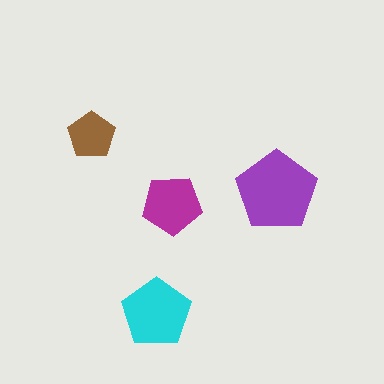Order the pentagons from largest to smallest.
the purple one, the cyan one, the magenta one, the brown one.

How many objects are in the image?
There are 4 objects in the image.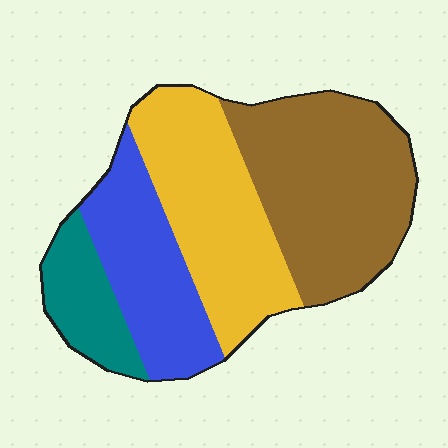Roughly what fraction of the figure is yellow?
Yellow takes up between a sixth and a third of the figure.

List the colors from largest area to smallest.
From largest to smallest: brown, yellow, blue, teal.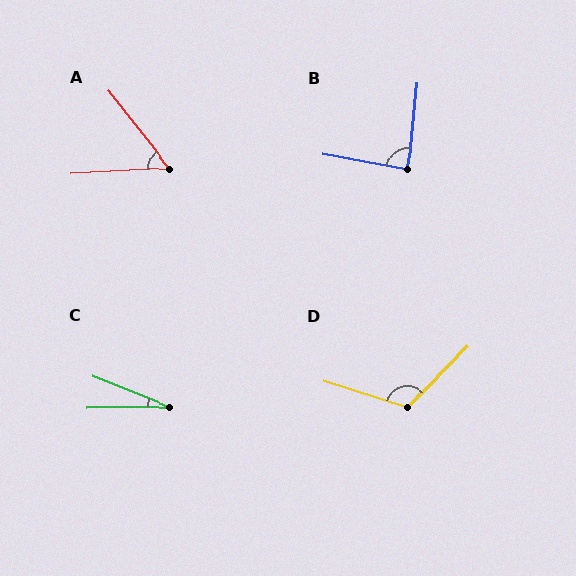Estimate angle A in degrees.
Approximately 55 degrees.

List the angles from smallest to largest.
C (23°), A (55°), B (85°), D (117°).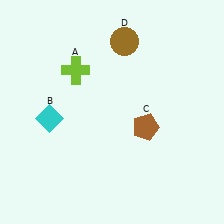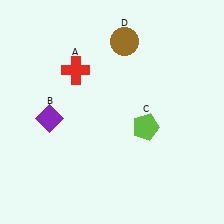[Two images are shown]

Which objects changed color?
A changed from lime to red. B changed from cyan to purple. C changed from brown to lime.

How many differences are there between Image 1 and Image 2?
There are 3 differences between the two images.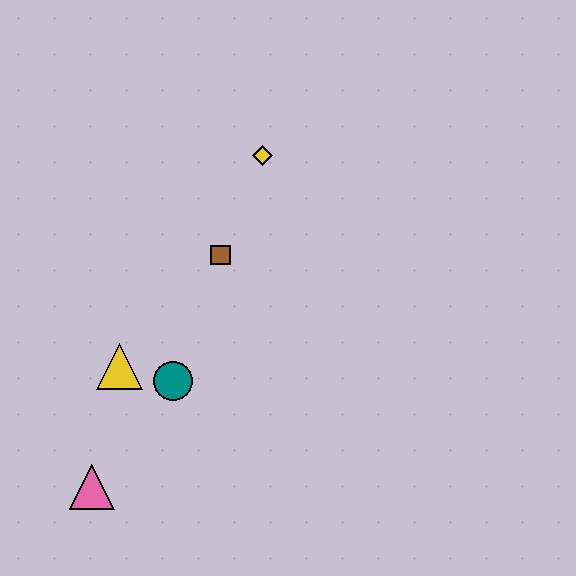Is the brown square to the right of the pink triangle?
Yes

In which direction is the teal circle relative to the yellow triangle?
The teal circle is to the right of the yellow triangle.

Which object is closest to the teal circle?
The yellow triangle is closest to the teal circle.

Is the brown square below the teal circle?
No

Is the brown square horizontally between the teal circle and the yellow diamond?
Yes